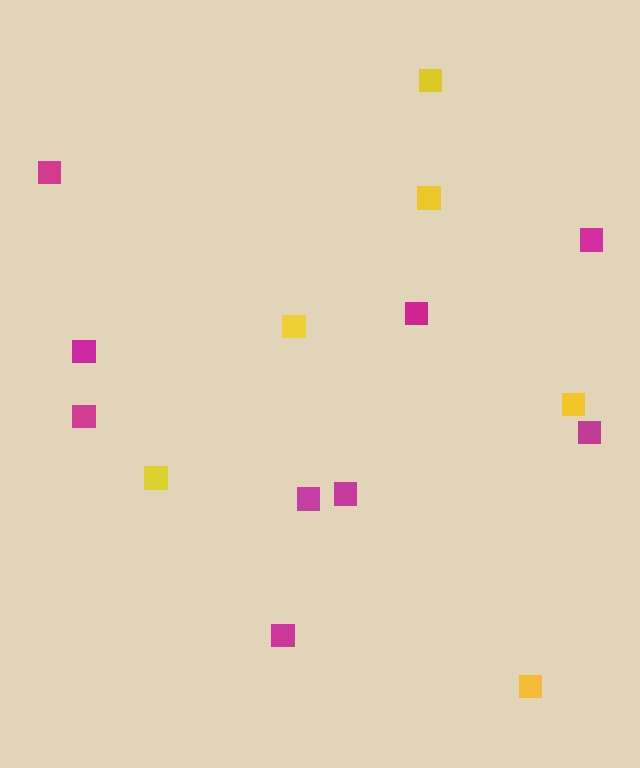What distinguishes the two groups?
There are 2 groups: one group of yellow squares (6) and one group of magenta squares (9).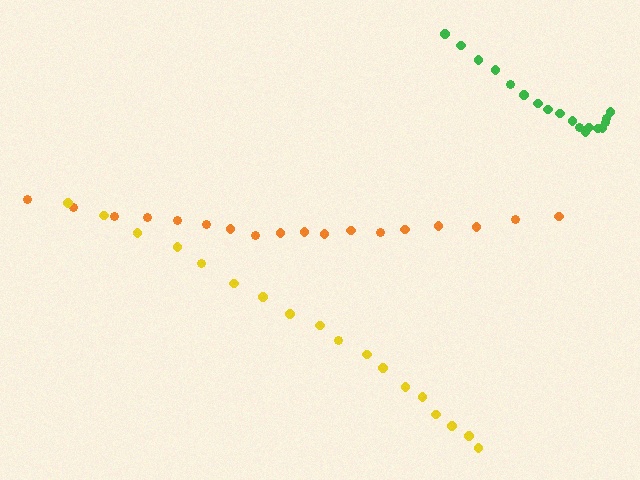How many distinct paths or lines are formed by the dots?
There are 3 distinct paths.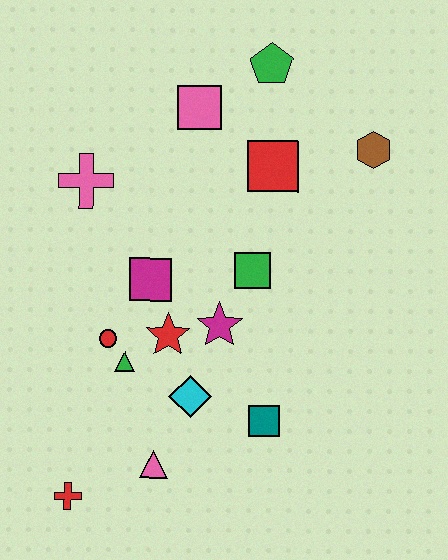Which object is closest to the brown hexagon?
The red square is closest to the brown hexagon.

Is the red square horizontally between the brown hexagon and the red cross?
Yes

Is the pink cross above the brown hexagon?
No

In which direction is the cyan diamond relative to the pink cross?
The cyan diamond is below the pink cross.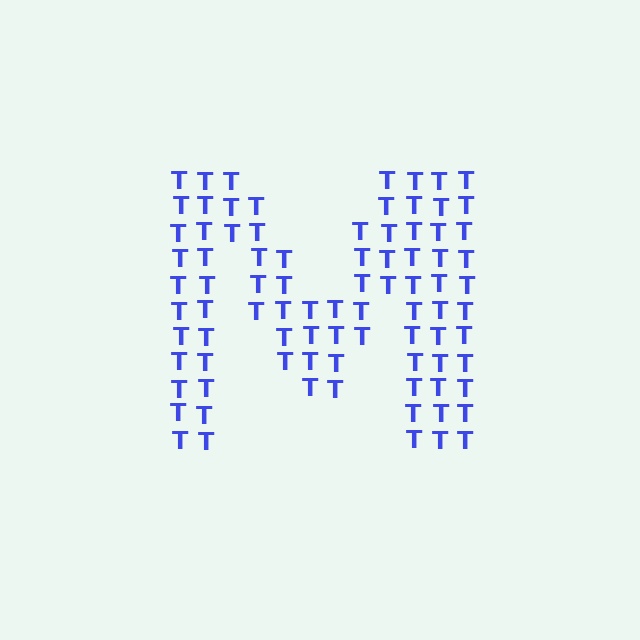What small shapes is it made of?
It is made of small letter T's.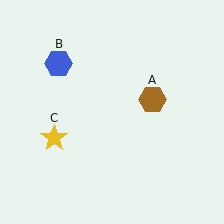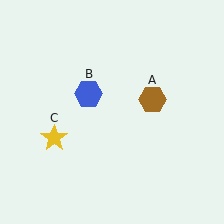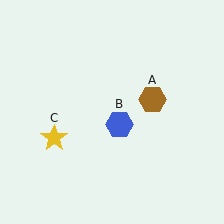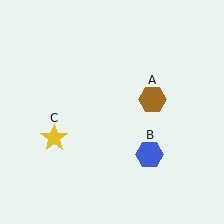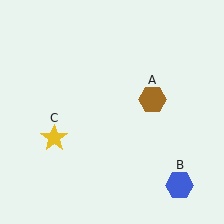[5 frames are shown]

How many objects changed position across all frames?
1 object changed position: blue hexagon (object B).